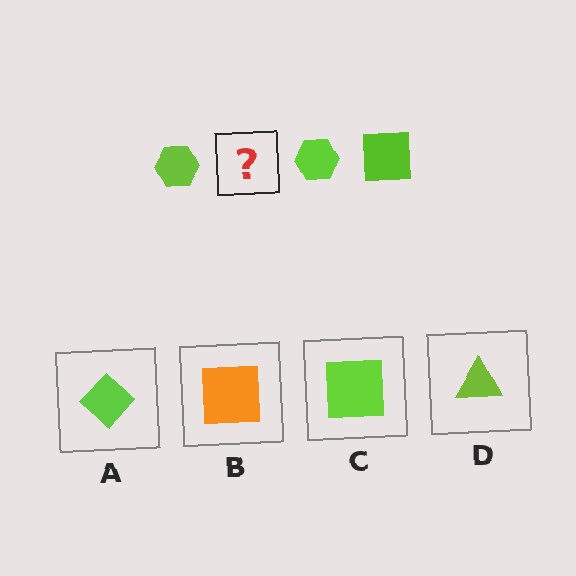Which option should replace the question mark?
Option C.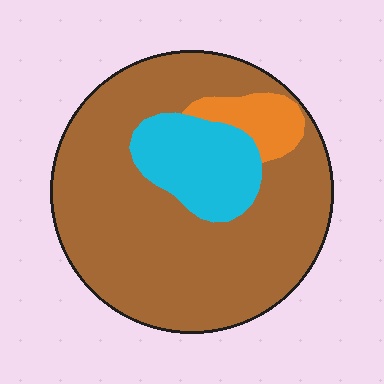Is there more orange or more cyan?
Cyan.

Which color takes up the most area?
Brown, at roughly 75%.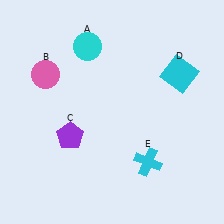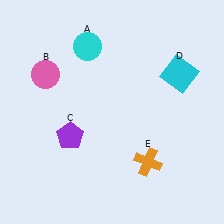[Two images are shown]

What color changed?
The cross (E) changed from cyan in Image 1 to orange in Image 2.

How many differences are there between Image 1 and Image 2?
There is 1 difference between the two images.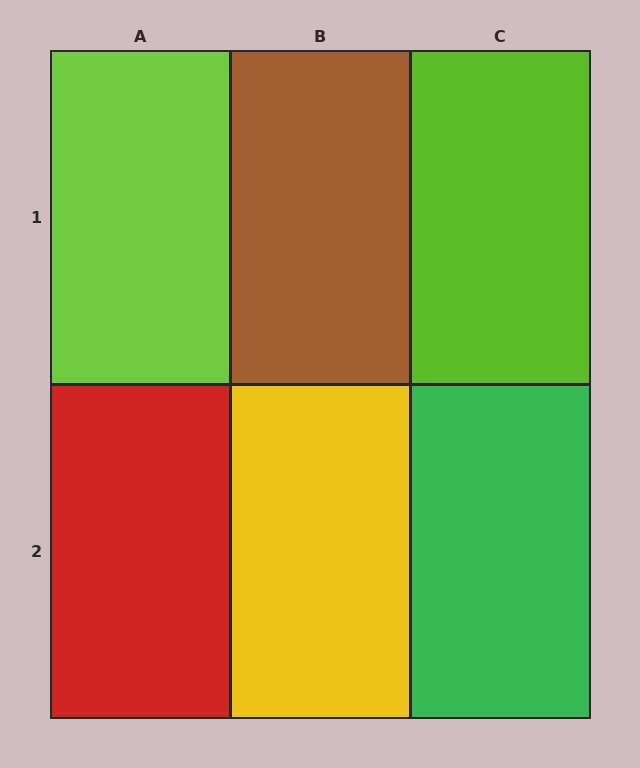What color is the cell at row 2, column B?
Yellow.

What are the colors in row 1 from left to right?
Lime, brown, lime.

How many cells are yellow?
1 cell is yellow.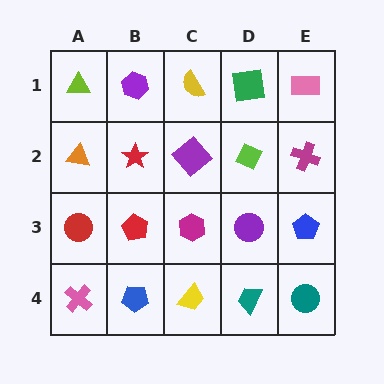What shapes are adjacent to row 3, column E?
A magenta cross (row 2, column E), a teal circle (row 4, column E), a purple circle (row 3, column D).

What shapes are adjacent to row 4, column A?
A red circle (row 3, column A), a blue pentagon (row 4, column B).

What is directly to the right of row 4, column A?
A blue pentagon.